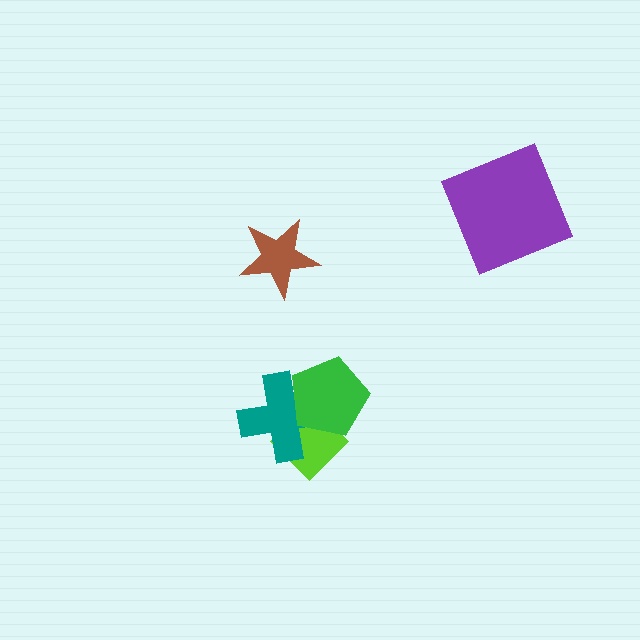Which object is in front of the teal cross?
The green pentagon is in front of the teal cross.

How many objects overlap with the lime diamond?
2 objects overlap with the lime diamond.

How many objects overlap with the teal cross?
2 objects overlap with the teal cross.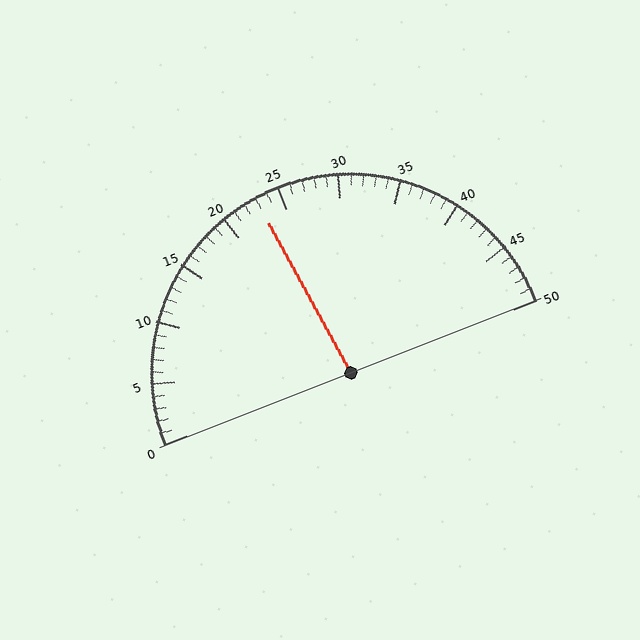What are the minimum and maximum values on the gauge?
The gauge ranges from 0 to 50.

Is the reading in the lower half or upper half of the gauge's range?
The reading is in the lower half of the range (0 to 50).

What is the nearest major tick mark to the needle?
The nearest major tick mark is 25.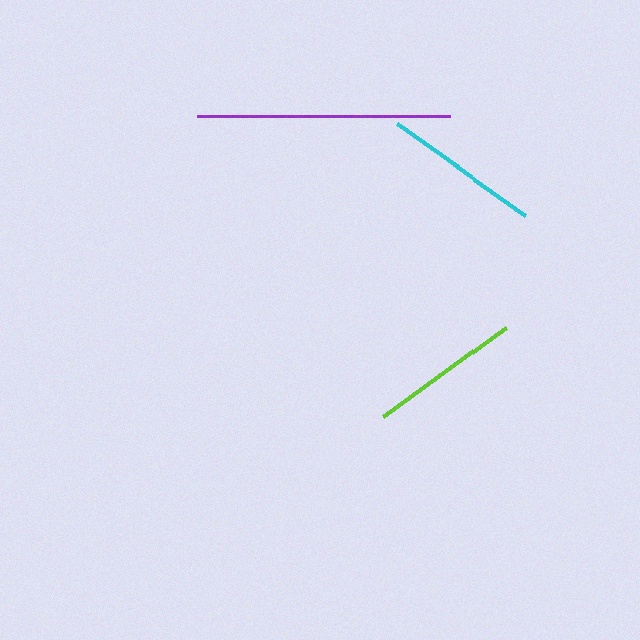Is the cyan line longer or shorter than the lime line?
The cyan line is longer than the lime line.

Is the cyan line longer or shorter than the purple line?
The purple line is longer than the cyan line.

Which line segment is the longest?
The purple line is the longest at approximately 252 pixels.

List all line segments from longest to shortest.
From longest to shortest: purple, cyan, lime.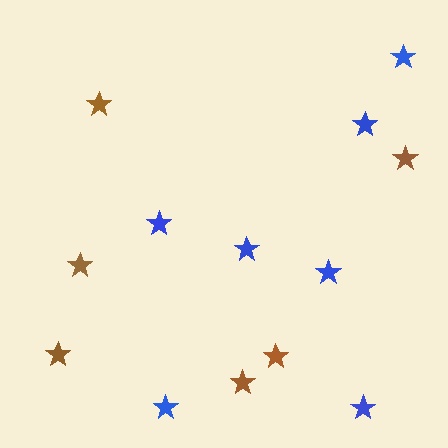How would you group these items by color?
There are 2 groups: one group of blue stars (7) and one group of brown stars (6).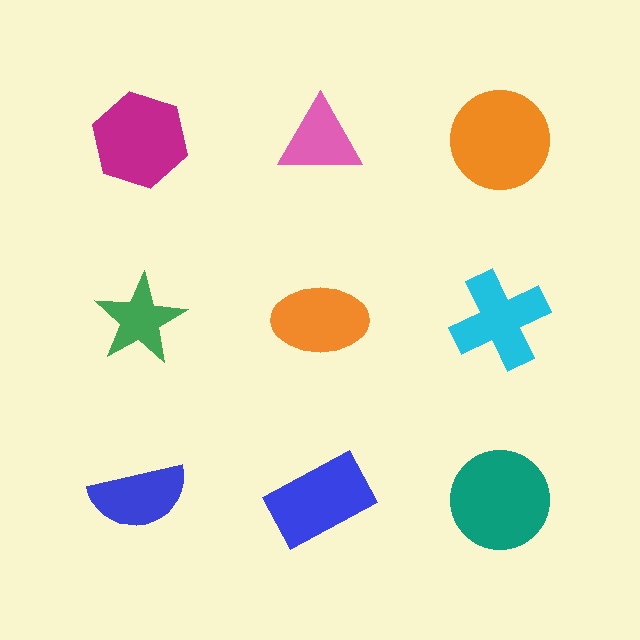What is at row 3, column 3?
A teal circle.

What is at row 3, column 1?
A blue semicircle.